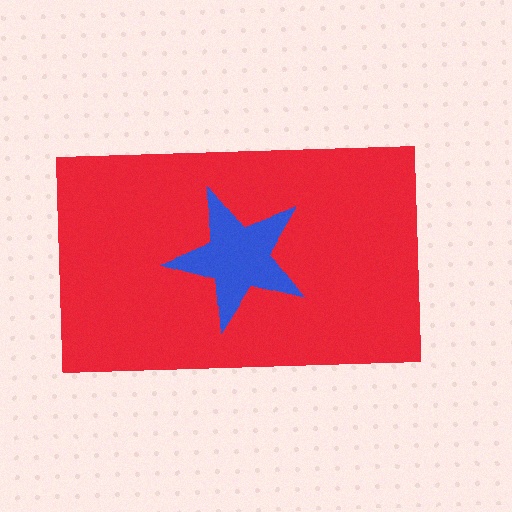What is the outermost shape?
The red rectangle.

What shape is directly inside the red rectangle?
The blue star.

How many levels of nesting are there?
2.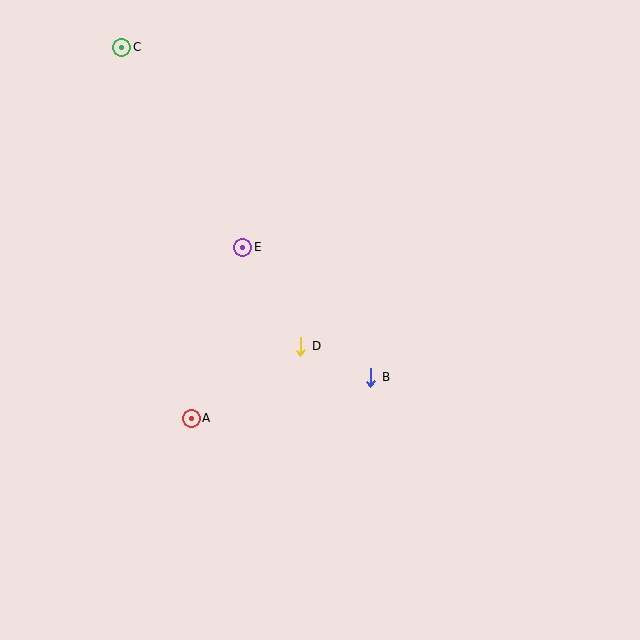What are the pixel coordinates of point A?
Point A is at (191, 418).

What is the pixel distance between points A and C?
The distance between A and C is 378 pixels.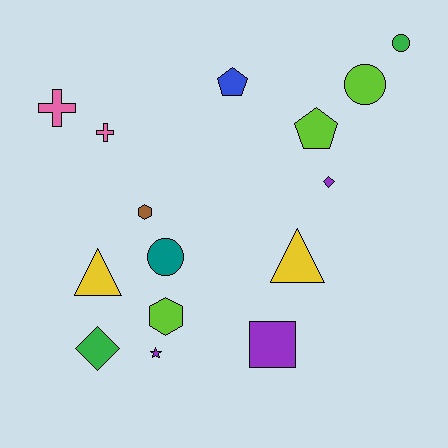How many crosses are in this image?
There are 2 crosses.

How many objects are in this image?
There are 15 objects.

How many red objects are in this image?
There are no red objects.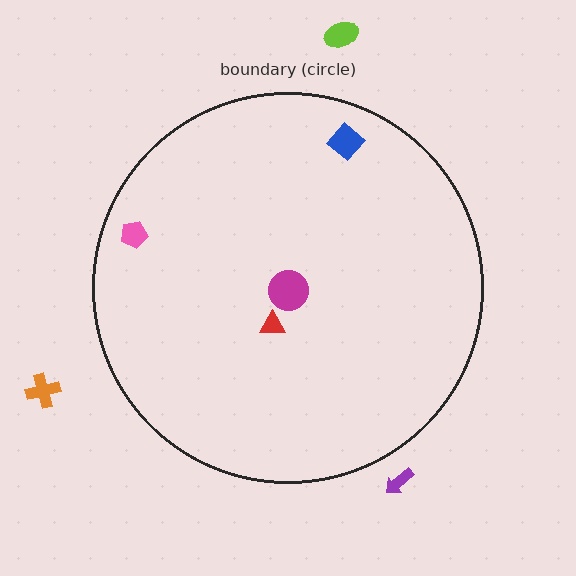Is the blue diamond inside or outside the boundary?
Inside.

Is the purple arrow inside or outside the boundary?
Outside.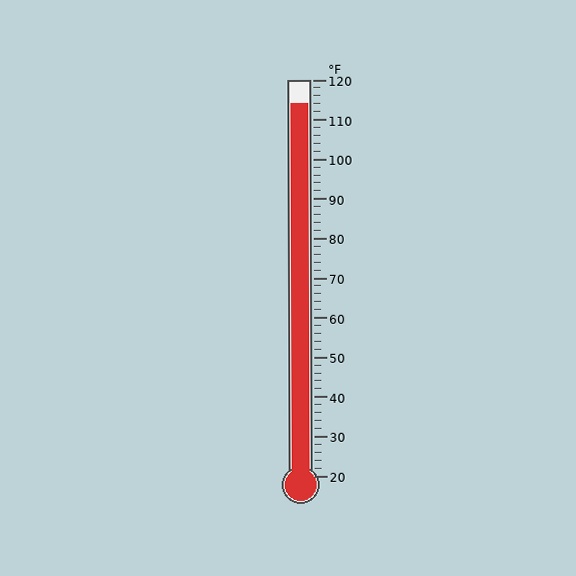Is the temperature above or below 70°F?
The temperature is above 70°F.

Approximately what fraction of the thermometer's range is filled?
The thermometer is filled to approximately 95% of its range.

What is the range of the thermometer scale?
The thermometer scale ranges from 20°F to 120°F.